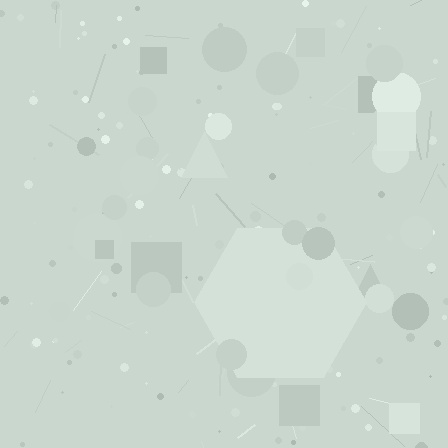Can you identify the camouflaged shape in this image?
The camouflaged shape is a hexagon.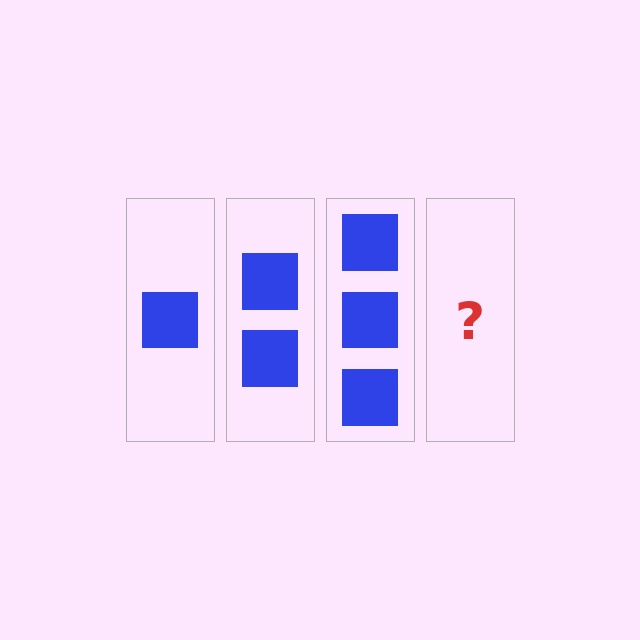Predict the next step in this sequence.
The next step is 4 squares.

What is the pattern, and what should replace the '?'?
The pattern is that each step adds one more square. The '?' should be 4 squares.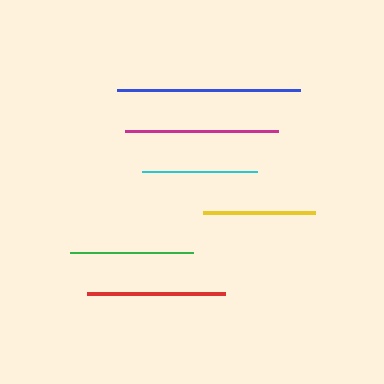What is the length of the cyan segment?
The cyan segment is approximately 115 pixels long.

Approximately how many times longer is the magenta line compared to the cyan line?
The magenta line is approximately 1.3 times the length of the cyan line.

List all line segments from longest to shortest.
From longest to shortest: blue, magenta, red, green, cyan, yellow.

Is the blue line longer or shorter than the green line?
The blue line is longer than the green line.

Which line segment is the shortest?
The yellow line is the shortest at approximately 112 pixels.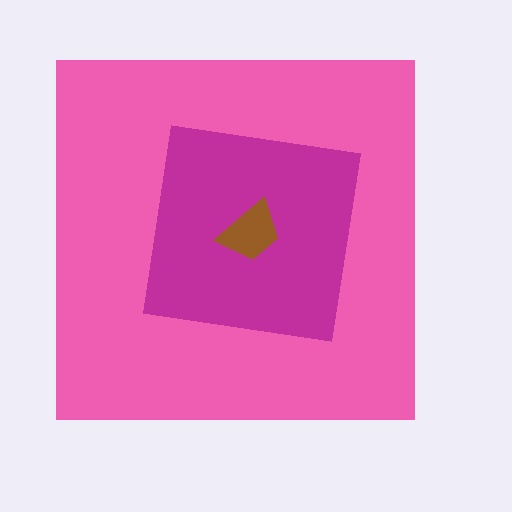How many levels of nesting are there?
3.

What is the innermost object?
The brown trapezoid.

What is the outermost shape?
The pink square.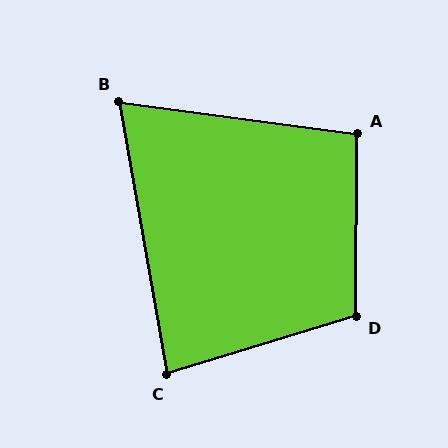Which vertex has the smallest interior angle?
B, at approximately 73 degrees.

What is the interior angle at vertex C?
Approximately 83 degrees (acute).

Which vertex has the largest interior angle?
D, at approximately 107 degrees.